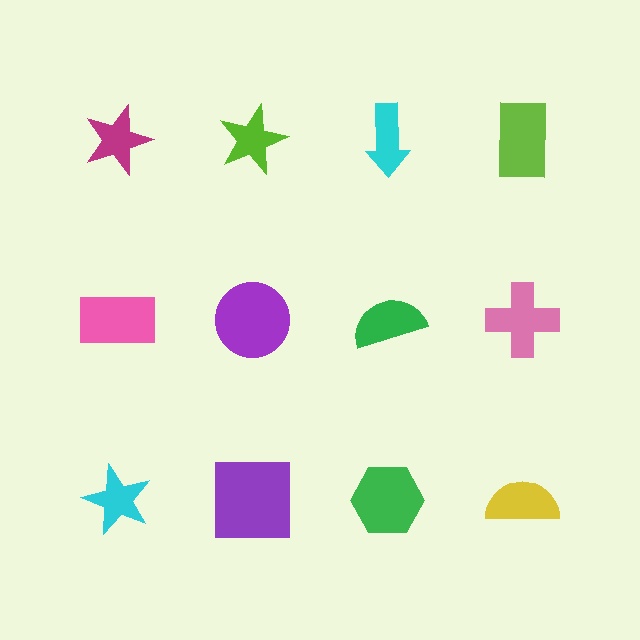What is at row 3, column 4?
A yellow semicircle.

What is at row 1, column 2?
A lime star.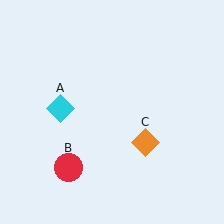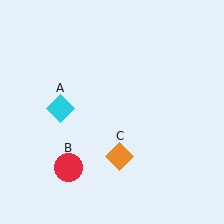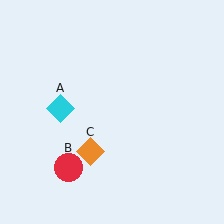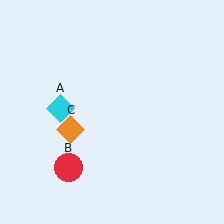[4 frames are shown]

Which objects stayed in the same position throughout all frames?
Cyan diamond (object A) and red circle (object B) remained stationary.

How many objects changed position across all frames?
1 object changed position: orange diamond (object C).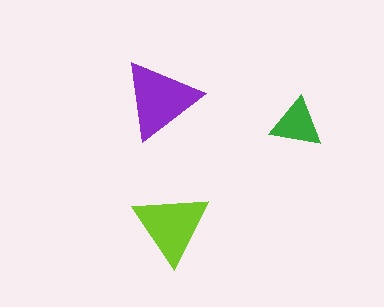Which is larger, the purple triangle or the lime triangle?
The purple one.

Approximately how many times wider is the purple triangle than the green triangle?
About 1.5 times wider.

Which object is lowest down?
The lime triangle is bottommost.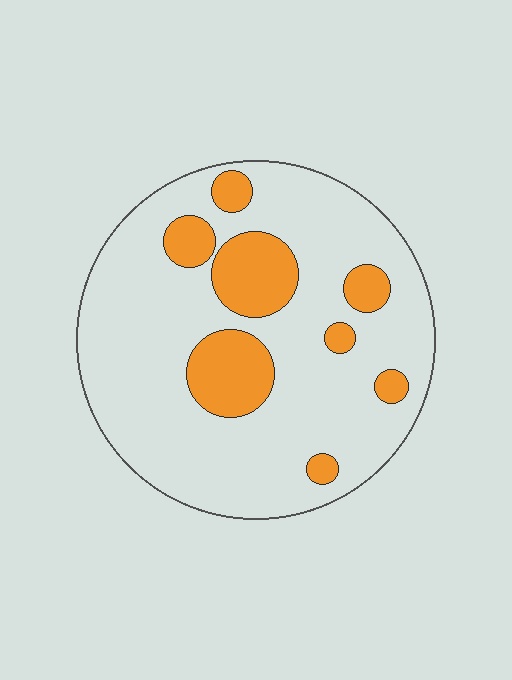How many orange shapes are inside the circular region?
8.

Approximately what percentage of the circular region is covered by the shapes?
Approximately 20%.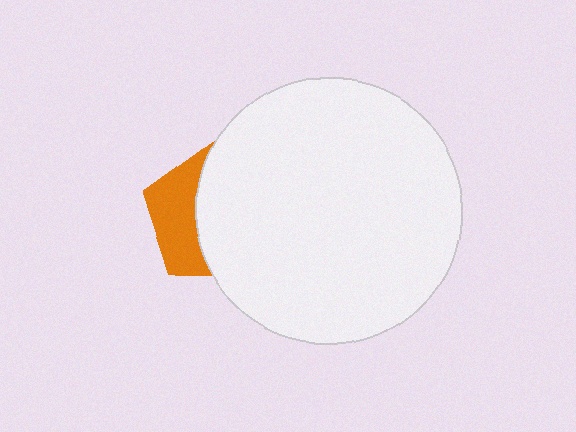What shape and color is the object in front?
The object in front is a white circle.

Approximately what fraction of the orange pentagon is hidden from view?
Roughly 62% of the orange pentagon is hidden behind the white circle.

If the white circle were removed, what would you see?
You would see the complete orange pentagon.